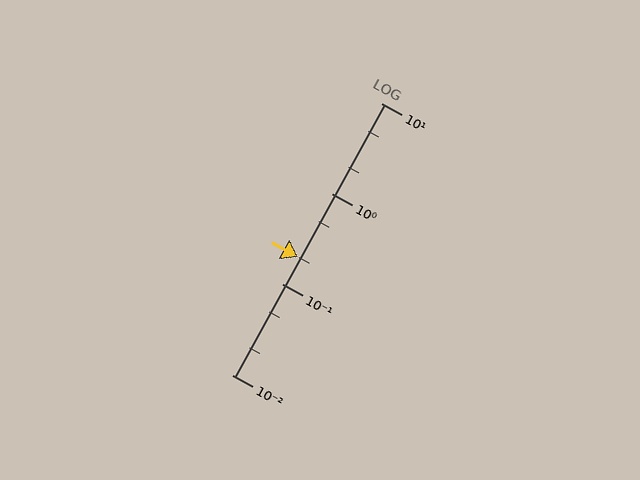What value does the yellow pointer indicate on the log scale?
The pointer indicates approximately 0.2.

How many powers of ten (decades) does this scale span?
The scale spans 3 decades, from 0.01 to 10.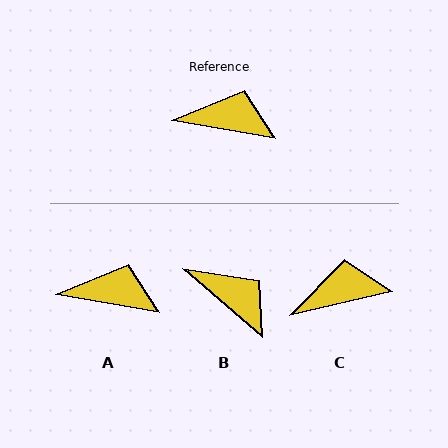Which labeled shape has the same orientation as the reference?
A.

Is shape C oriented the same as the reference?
No, it is off by about 23 degrees.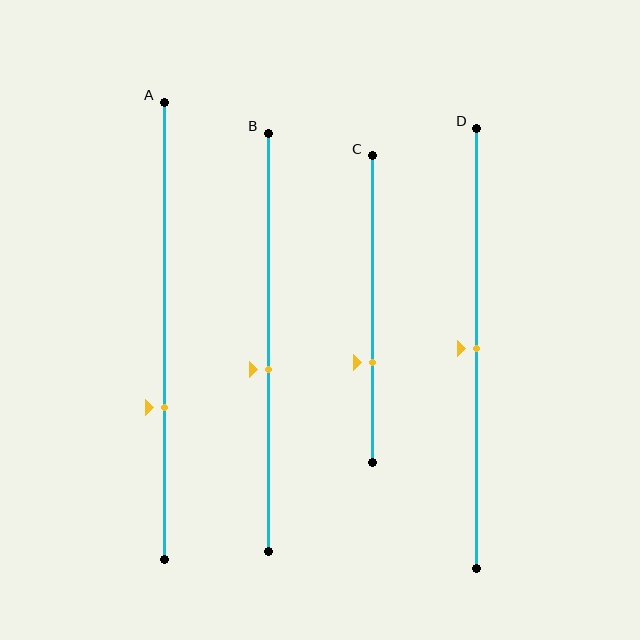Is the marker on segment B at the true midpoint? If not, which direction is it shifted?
No, the marker on segment B is shifted downward by about 6% of the segment length.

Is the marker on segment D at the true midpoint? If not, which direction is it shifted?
Yes, the marker on segment D is at the true midpoint.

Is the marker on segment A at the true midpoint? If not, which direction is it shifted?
No, the marker on segment A is shifted downward by about 17% of the segment length.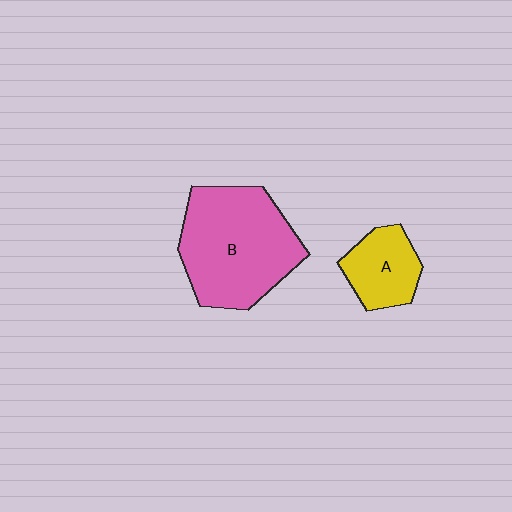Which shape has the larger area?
Shape B (pink).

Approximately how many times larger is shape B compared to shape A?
Approximately 2.3 times.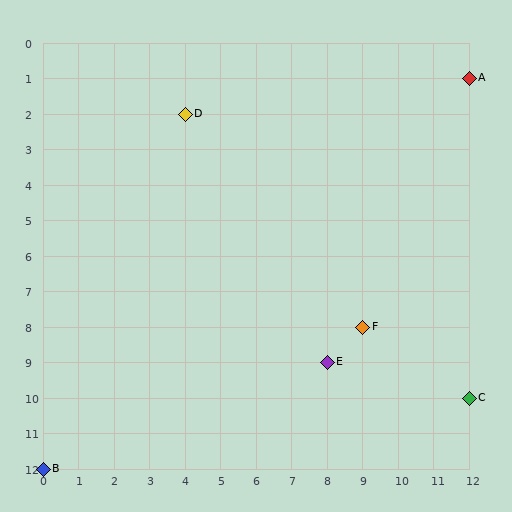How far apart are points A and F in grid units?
Points A and F are 3 columns and 7 rows apart (about 7.6 grid units diagonally).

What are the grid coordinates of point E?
Point E is at grid coordinates (8, 9).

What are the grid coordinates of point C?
Point C is at grid coordinates (12, 10).